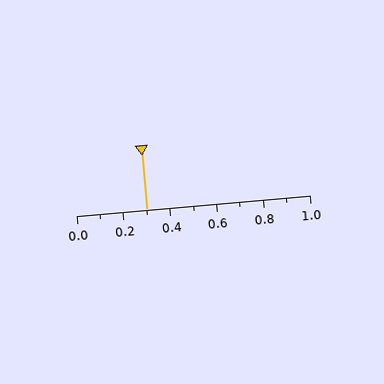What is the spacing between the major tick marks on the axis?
The major ticks are spaced 0.2 apart.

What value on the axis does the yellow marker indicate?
The marker indicates approximately 0.3.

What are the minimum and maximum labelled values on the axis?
The axis runs from 0.0 to 1.0.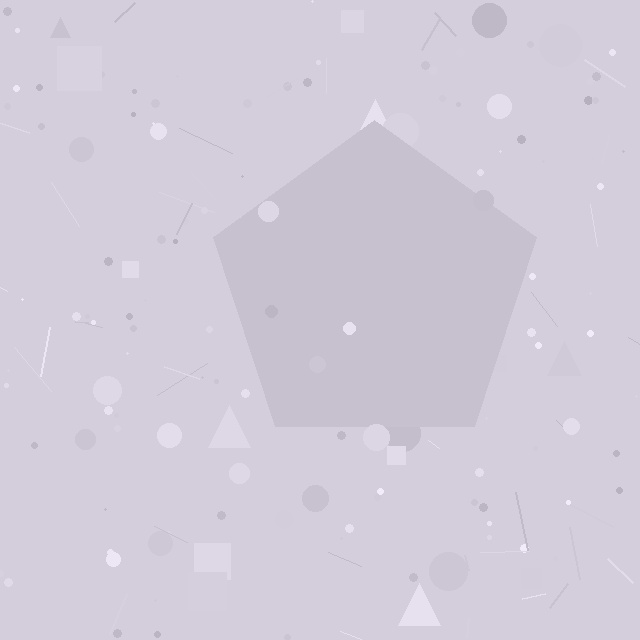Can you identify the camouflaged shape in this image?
The camouflaged shape is a pentagon.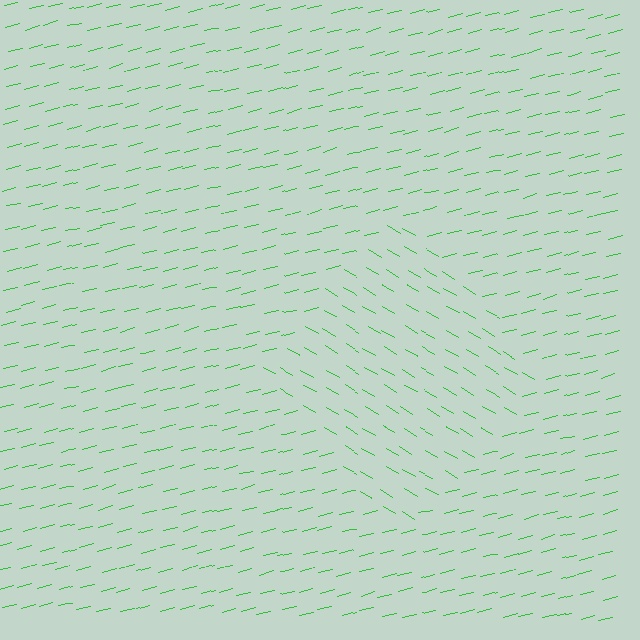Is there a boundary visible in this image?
Yes, there is a texture boundary formed by a change in line orientation.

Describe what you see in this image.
The image is filled with small green line segments. A diamond region in the image has lines oriented differently from the surrounding lines, creating a visible texture boundary.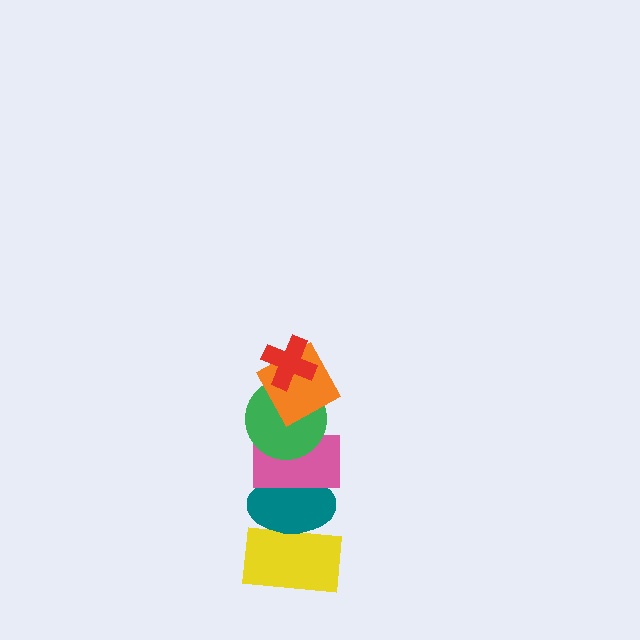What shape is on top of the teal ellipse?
The pink rectangle is on top of the teal ellipse.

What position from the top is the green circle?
The green circle is 3rd from the top.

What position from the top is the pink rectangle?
The pink rectangle is 4th from the top.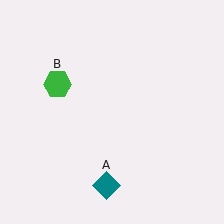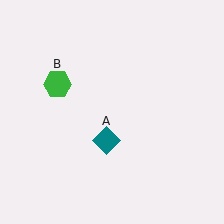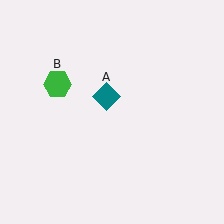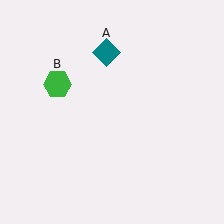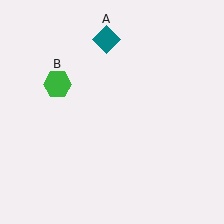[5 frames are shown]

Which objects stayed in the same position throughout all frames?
Green hexagon (object B) remained stationary.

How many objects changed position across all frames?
1 object changed position: teal diamond (object A).